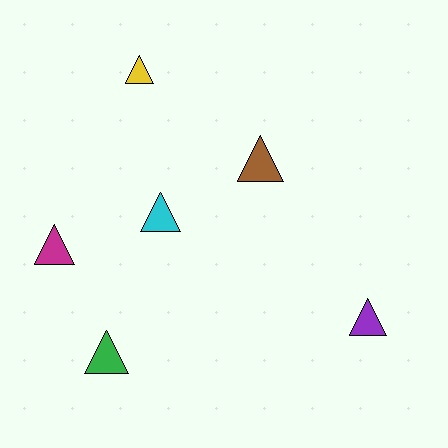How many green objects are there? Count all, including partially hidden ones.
There is 1 green object.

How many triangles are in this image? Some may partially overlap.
There are 6 triangles.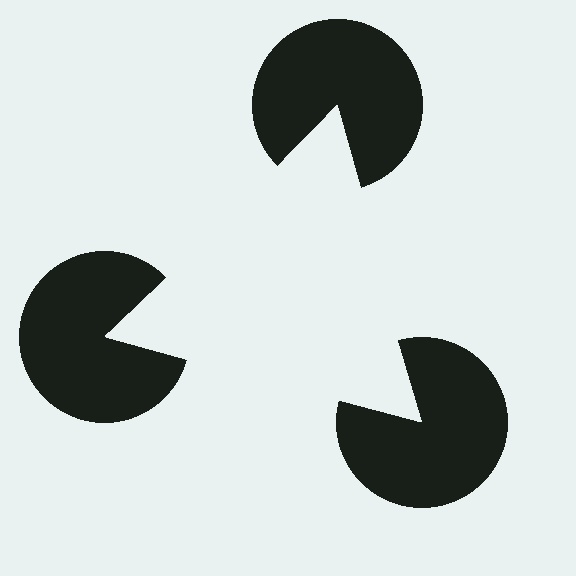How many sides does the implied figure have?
3 sides.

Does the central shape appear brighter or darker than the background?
It typically appears slightly brighter than the background, even though no actual brightness change is drawn.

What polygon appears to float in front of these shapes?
An illusory triangle — its edges are inferred from the aligned wedge cuts in the pac-man discs, not physically drawn.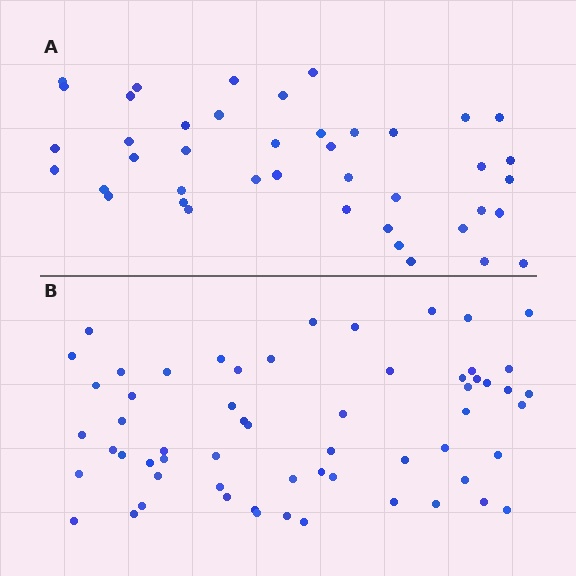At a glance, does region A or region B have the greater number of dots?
Region B (the bottom region) has more dots.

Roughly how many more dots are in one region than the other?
Region B has approximately 20 more dots than region A.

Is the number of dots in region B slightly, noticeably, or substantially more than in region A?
Region B has noticeably more, but not dramatically so. The ratio is roughly 1.4 to 1.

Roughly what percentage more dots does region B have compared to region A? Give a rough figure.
About 45% more.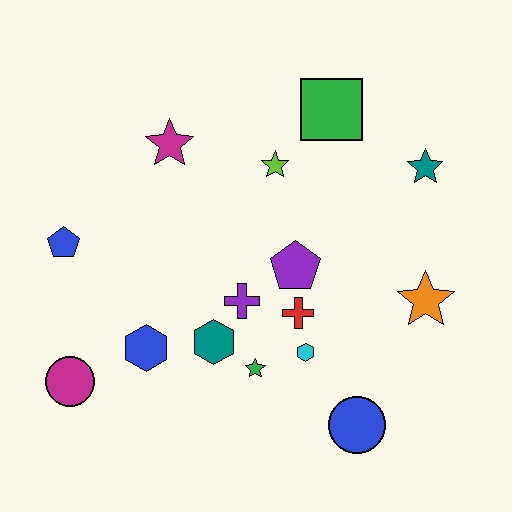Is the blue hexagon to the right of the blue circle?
No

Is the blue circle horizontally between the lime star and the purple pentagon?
No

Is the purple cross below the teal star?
Yes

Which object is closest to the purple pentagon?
The red cross is closest to the purple pentagon.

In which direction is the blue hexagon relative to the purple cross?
The blue hexagon is to the left of the purple cross.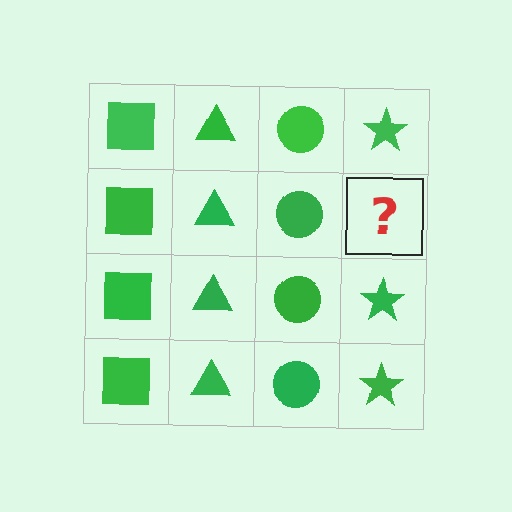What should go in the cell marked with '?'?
The missing cell should contain a green star.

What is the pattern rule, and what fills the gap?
The rule is that each column has a consistent shape. The gap should be filled with a green star.